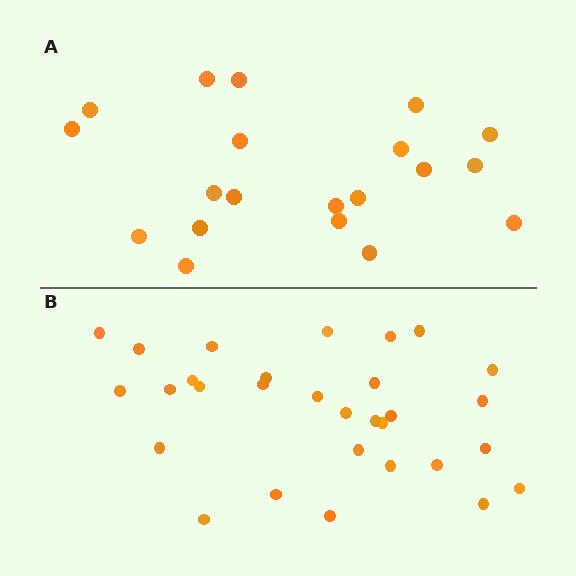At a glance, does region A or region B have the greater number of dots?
Region B (the bottom region) has more dots.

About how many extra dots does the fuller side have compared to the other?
Region B has roughly 10 or so more dots than region A.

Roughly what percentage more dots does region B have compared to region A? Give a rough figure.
About 50% more.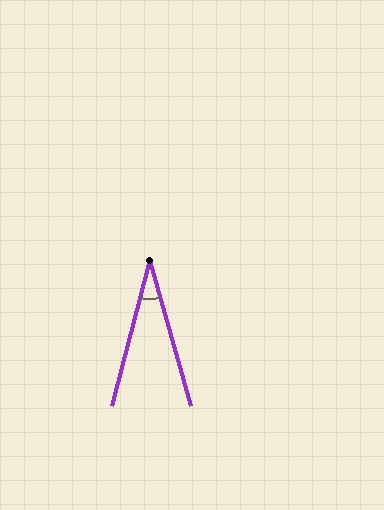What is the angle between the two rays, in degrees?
Approximately 30 degrees.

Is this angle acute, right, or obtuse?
It is acute.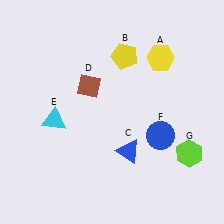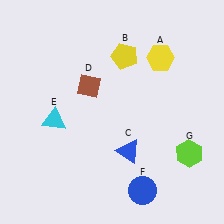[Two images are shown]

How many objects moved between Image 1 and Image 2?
1 object moved between the two images.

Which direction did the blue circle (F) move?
The blue circle (F) moved down.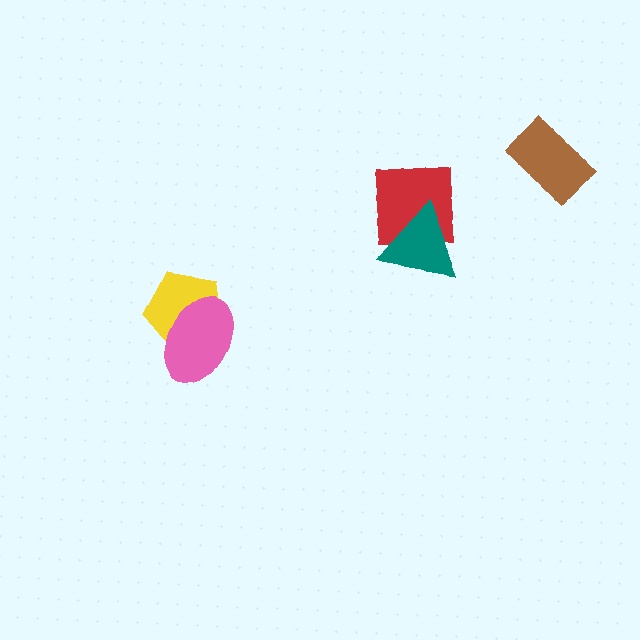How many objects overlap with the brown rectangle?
0 objects overlap with the brown rectangle.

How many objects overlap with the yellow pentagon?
1 object overlaps with the yellow pentagon.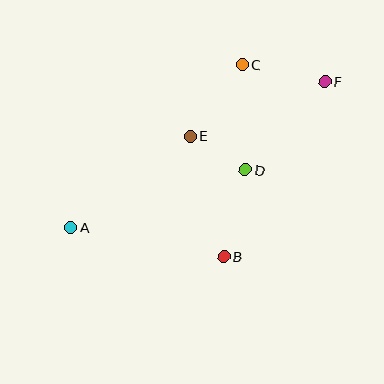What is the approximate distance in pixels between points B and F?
The distance between B and F is approximately 201 pixels.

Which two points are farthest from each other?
Points A and F are farthest from each other.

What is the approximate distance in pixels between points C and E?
The distance between C and E is approximately 88 pixels.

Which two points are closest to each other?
Points D and E are closest to each other.